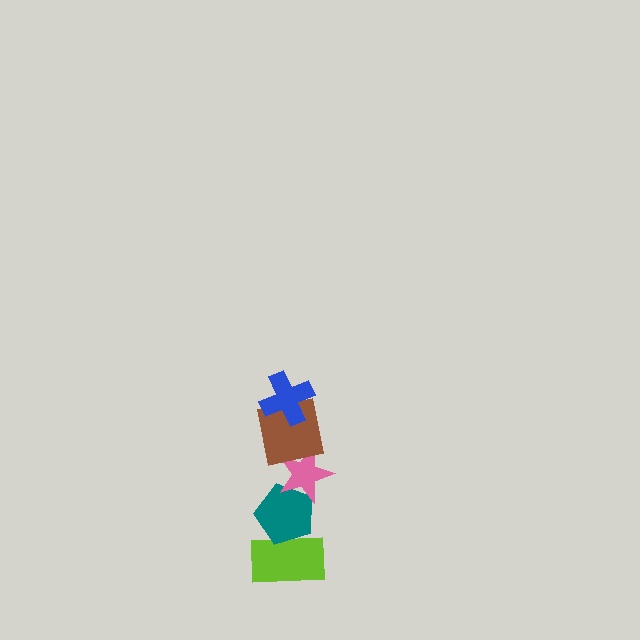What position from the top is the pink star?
The pink star is 3rd from the top.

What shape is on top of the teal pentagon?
The pink star is on top of the teal pentagon.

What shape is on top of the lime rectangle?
The teal pentagon is on top of the lime rectangle.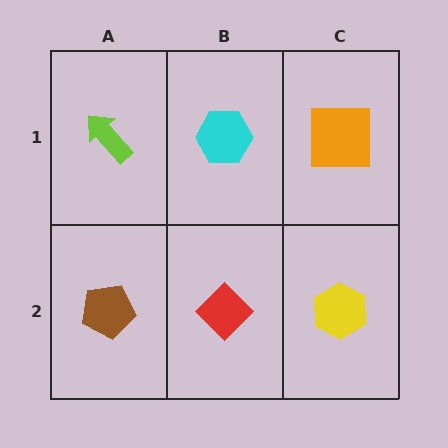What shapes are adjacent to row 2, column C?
An orange square (row 1, column C), a red diamond (row 2, column B).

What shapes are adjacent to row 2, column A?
A lime arrow (row 1, column A), a red diamond (row 2, column B).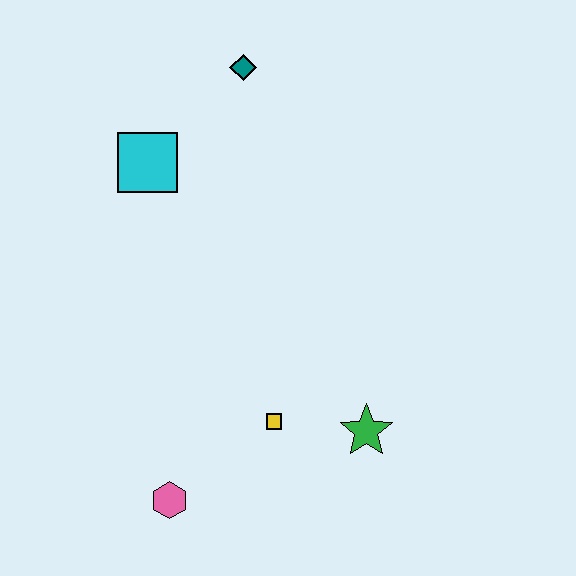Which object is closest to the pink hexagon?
The yellow square is closest to the pink hexagon.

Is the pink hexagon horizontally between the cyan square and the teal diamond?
Yes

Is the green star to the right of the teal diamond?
Yes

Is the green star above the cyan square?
No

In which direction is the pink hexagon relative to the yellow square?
The pink hexagon is to the left of the yellow square.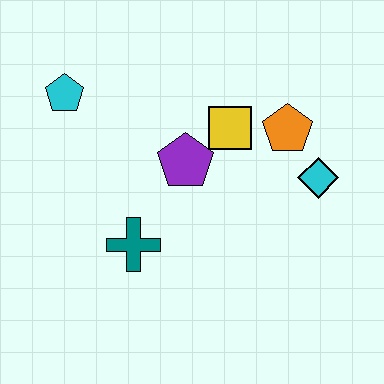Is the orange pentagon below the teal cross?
No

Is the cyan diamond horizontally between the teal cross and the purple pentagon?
No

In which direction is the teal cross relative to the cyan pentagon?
The teal cross is below the cyan pentagon.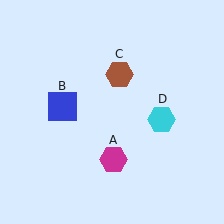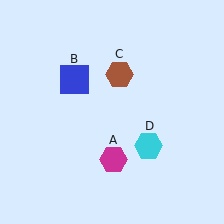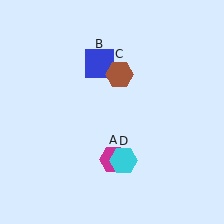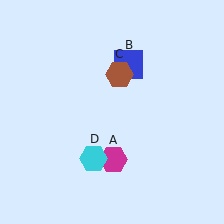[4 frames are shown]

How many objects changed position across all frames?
2 objects changed position: blue square (object B), cyan hexagon (object D).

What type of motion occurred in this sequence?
The blue square (object B), cyan hexagon (object D) rotated clockwise around the center of the scene.